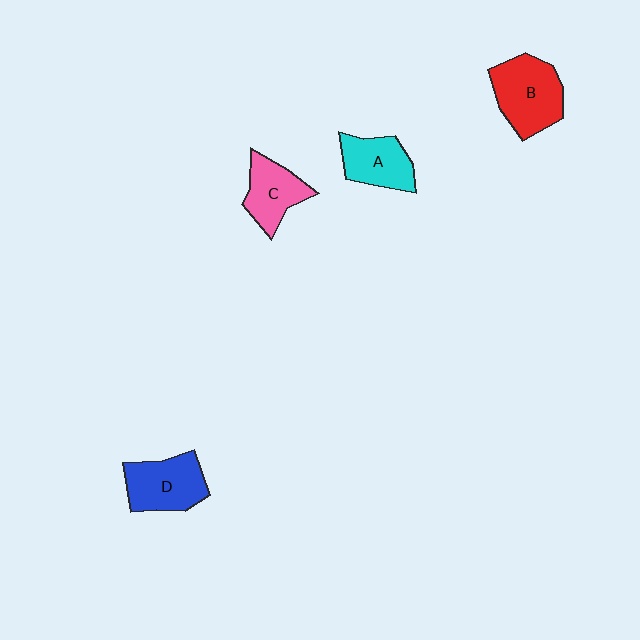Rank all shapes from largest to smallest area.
From largest to smallest: B (red), D (blue), A (cyan), C (pink).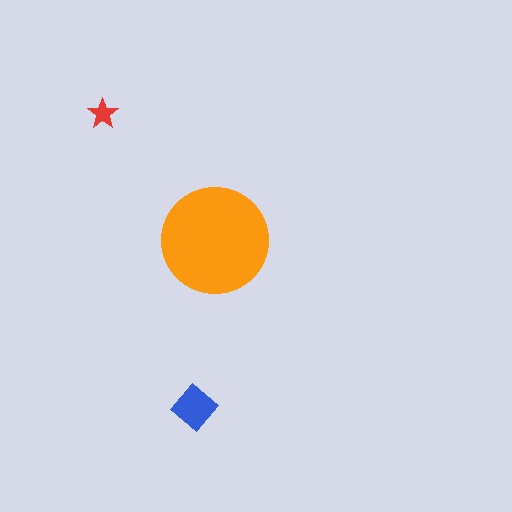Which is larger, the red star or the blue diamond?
The blue diamond.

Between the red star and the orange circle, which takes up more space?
The orange circle.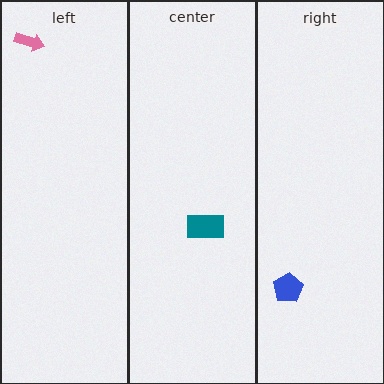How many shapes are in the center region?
1.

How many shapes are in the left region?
1.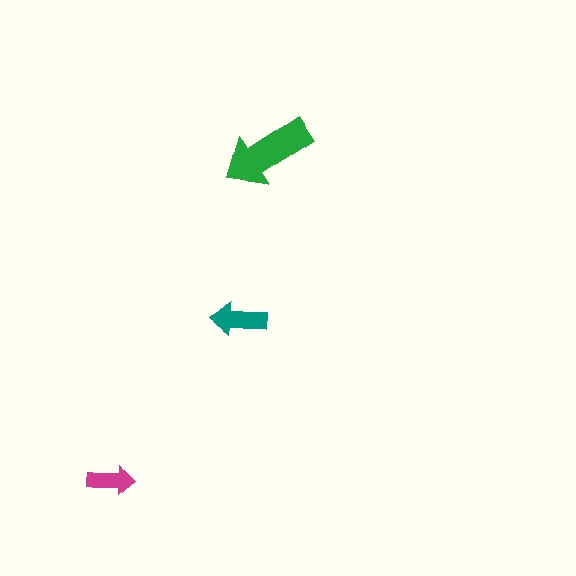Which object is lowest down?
The magenta arrow is bottommost.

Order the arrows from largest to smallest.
the green one, the teal one, the magenta one.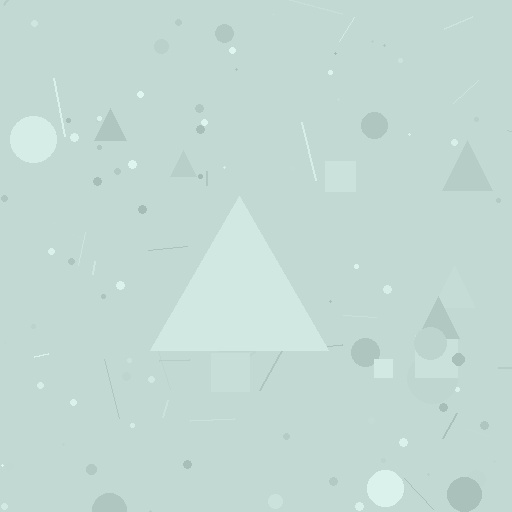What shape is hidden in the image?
A triangle is hidden in the image.